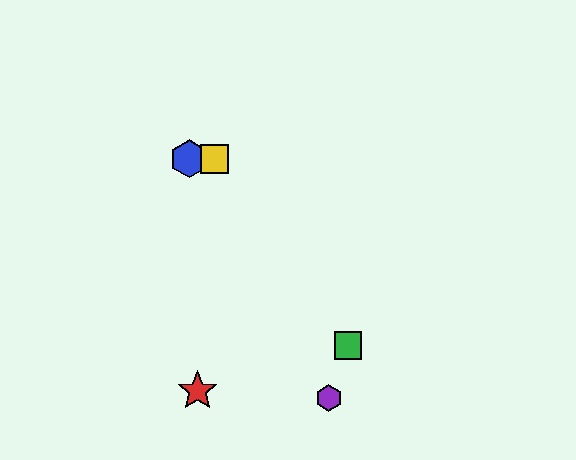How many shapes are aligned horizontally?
2 shapes (the blue hexagon, the yellow square) are aligned horizontally.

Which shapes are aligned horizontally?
The blue hexagon, the yellow square are aligned horizontally.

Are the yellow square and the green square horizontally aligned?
No, the yellow square is at y≈159 and the green square is at y≈345.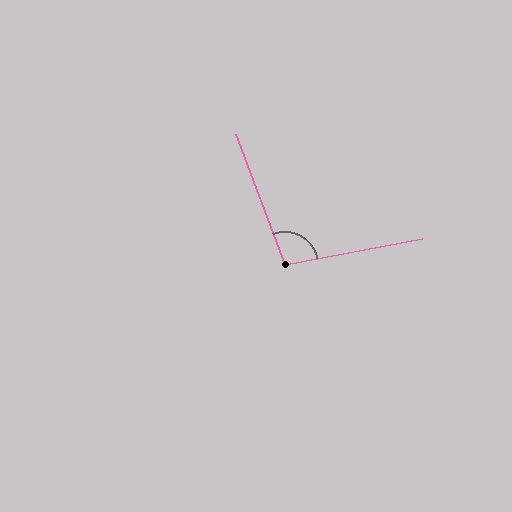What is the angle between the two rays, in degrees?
Approximately 100 degrees.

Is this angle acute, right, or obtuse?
It is obtuse.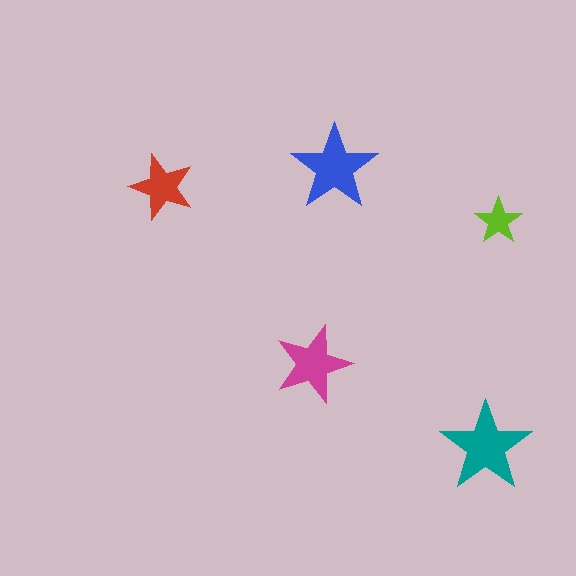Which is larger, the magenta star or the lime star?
The magenta one.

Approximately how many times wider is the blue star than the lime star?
About 2 times wider.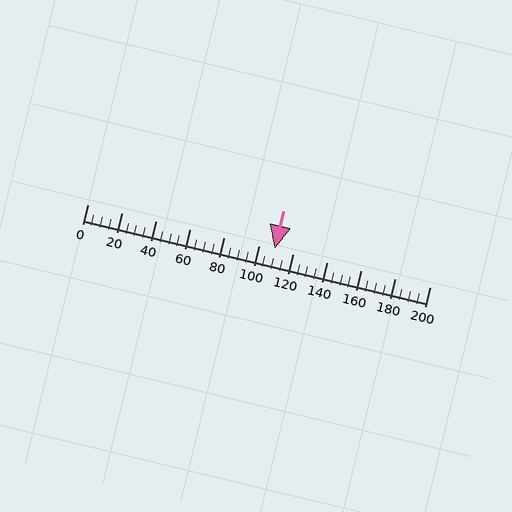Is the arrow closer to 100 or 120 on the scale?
The arrow is closer to 100.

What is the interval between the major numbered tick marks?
The major tick marks are spaced 20 units apart.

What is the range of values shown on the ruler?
The ruler shows values from 0 to 200.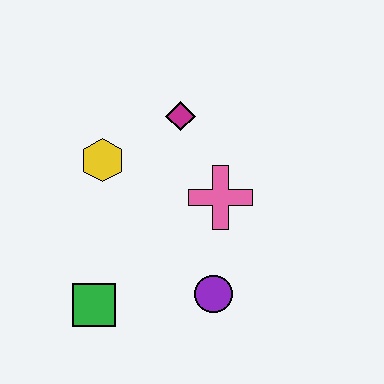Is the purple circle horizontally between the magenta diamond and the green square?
No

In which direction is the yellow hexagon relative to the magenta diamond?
The yellow hexagon is to the left of the magenta diamond.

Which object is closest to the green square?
The purple circle is closest to the green square.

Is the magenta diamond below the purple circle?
No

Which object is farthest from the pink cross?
The green square is farthest from the pink cross.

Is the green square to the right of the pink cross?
No